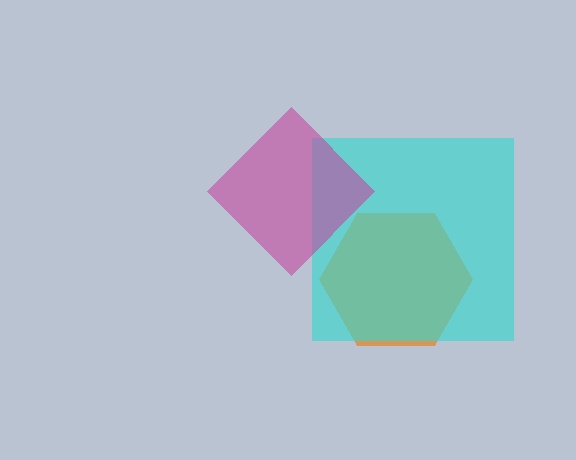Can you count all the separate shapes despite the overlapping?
Yes, there are 3 separate shapes.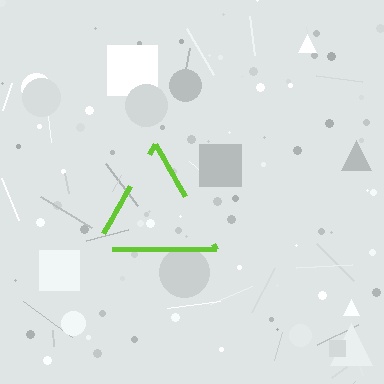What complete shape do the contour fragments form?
The contour fragments form a triangle.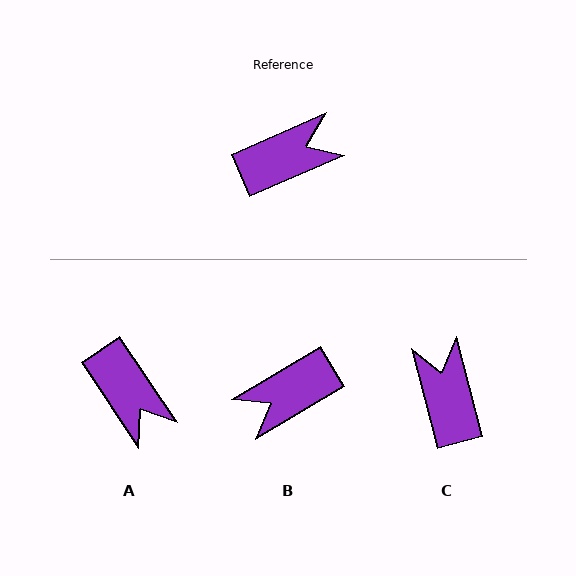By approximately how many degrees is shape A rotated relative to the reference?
Approximately 80 degrees clockwise.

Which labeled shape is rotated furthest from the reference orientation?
B, about 173 degrees away.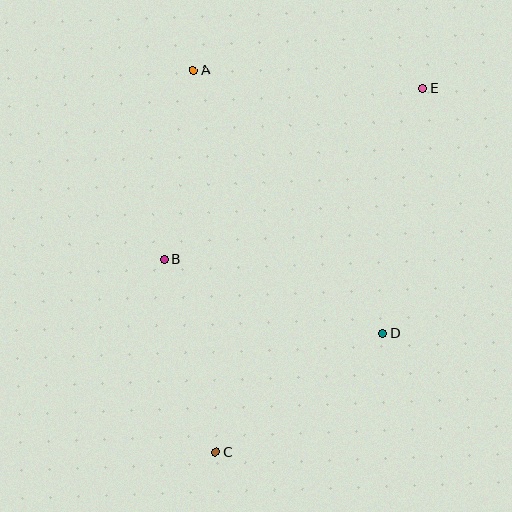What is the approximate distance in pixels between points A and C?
The distance between A and C is approximately 383 pixels.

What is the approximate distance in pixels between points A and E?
The distance between A and E is approximately 231 pixels.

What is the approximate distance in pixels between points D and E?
The distance between D and E is approximately 249 pixels.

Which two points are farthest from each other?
Points C and E are farthest from each other.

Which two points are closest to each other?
Points A and B are closest to each other.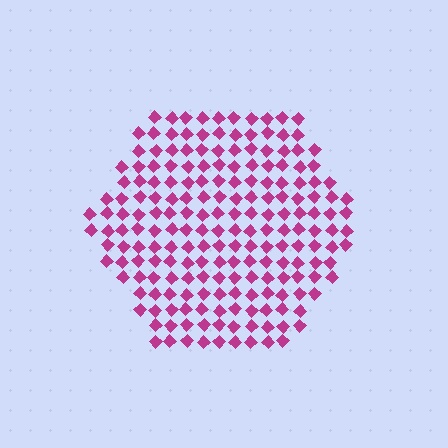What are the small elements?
The small elements are diamonds.